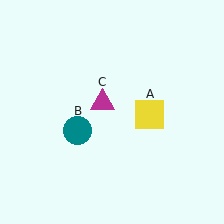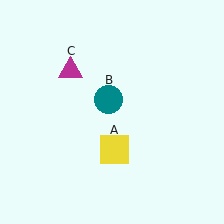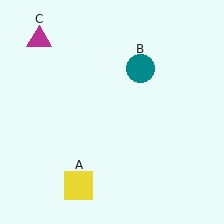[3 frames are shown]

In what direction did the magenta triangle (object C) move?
The magenta triangle (object C) moved up and to the left.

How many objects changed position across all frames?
3 objects changed position: yellow square (object A), teal circle (object B), magenta triangle (object C).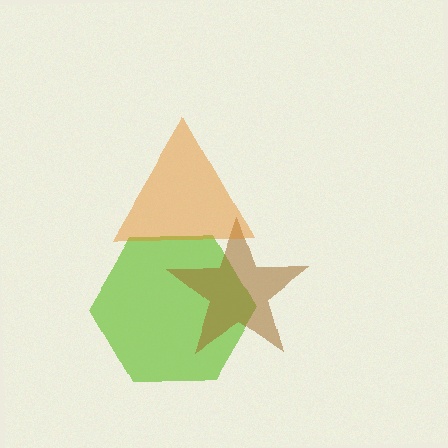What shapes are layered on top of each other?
The layered shapes are: a lime hexagon, a brown star, an orange triangle.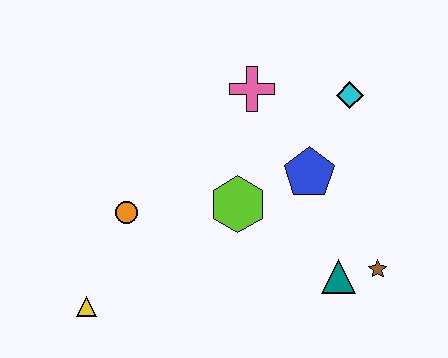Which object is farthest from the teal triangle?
The yellow triangle is farthest from the teal triangle.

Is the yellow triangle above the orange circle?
No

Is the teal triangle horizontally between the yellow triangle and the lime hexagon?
No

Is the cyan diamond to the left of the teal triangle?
No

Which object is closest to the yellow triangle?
The orange circle is closest to the yellow triangle.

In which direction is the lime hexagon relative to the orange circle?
The lime hexagon is to the right of the orange circle.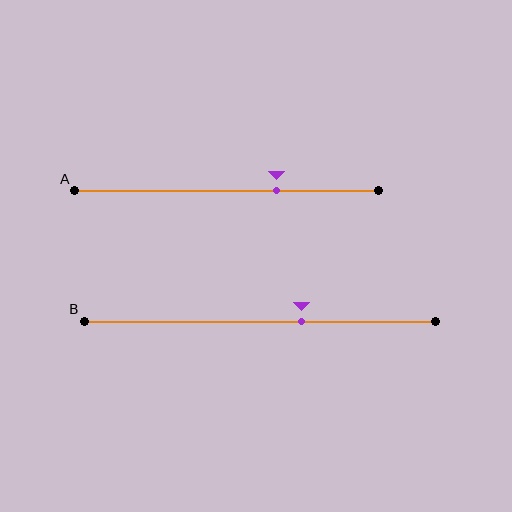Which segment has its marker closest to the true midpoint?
Segment B has its marker closest to the true midpoint.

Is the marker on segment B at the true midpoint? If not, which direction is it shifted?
No, the marker on segment B is shifted to the right by about 12% of the segment length.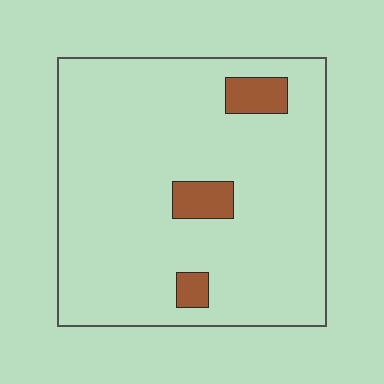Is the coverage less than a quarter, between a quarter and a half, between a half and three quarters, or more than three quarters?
Less than a quarter.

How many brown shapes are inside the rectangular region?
3.